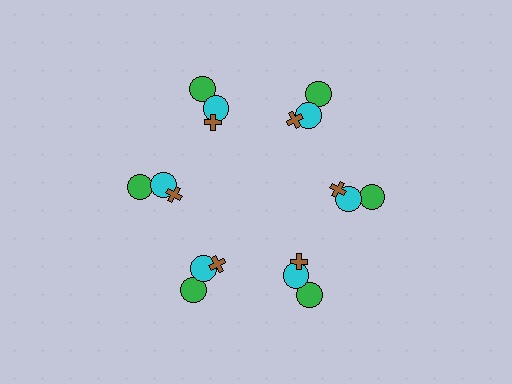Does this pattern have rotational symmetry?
Yes, this pattern has 6-fold rotational symmetry. It looks the same after rotating 60 degrees around the center.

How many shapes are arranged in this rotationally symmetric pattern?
There are 18 shapes, arranged in 6 groups of 3.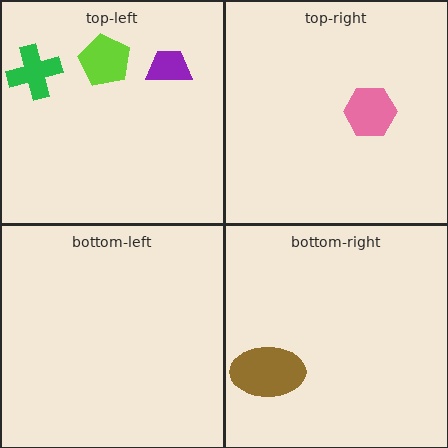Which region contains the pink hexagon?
The top-right region.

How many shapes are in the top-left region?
3.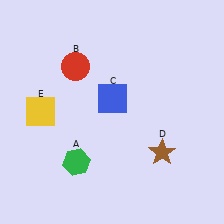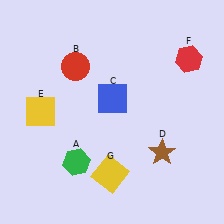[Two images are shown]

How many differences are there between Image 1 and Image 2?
There are 2 differences between the two images.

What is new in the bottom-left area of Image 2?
A yellow square (G) was added in the bottom-left area of Image 2.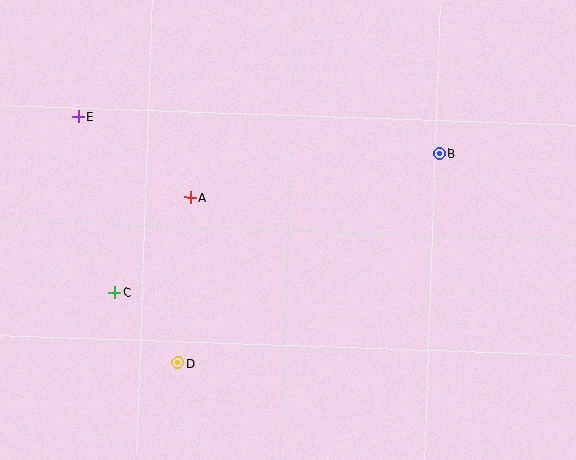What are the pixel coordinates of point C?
Point C is at (114, 293).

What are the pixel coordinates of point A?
Point A is at (190, 198).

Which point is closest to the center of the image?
Point A at (190, 198) is closest to the center.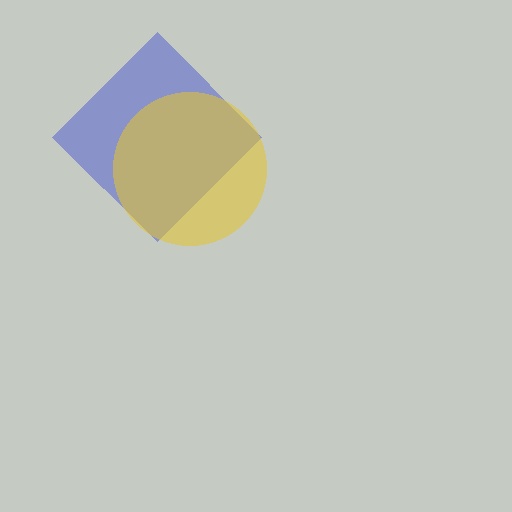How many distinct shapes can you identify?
There are 2 distinct shapes: a blue diamond, a yellow circle.